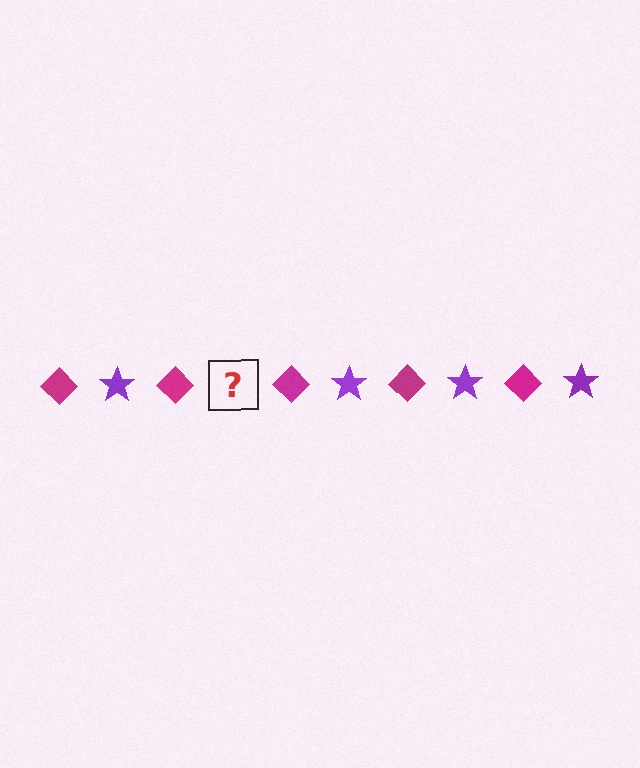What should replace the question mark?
The question mark should be replaced with a purple star.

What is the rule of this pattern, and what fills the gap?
The rule is that the pattern alternates between magenta diamond and purple star. The gap should be filled with a purple star.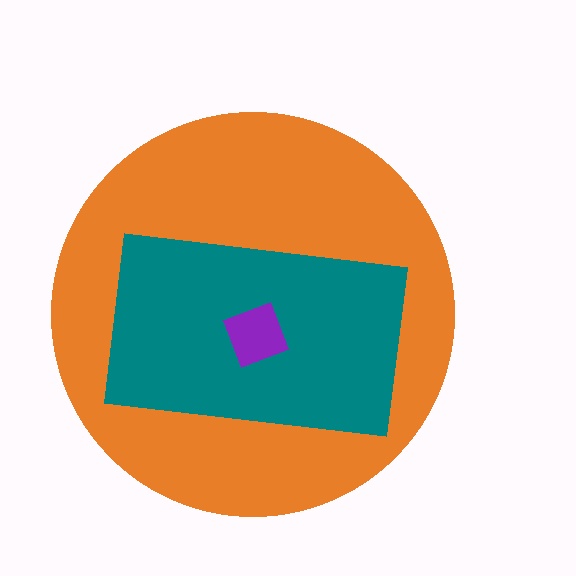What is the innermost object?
The purple diamond.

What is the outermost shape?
The orange circle.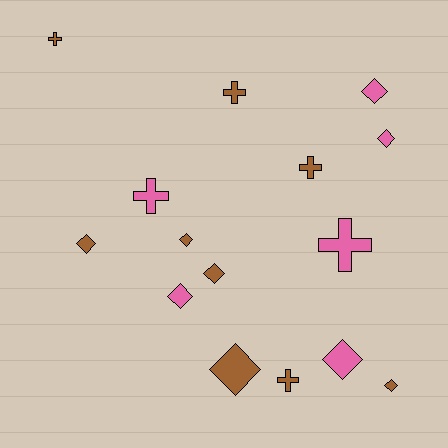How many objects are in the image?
There are 15 objects.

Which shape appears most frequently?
Diamond, with 9 objects.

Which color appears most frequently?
Brown, with 9 objects.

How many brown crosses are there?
There are 4 brown crosses.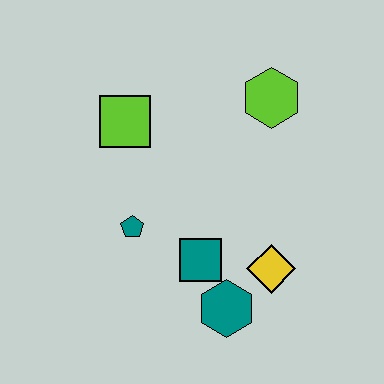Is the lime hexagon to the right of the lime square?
Yes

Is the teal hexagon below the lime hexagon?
Yes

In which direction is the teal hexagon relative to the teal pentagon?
The teal hexagon is to the right of the teal pentagon.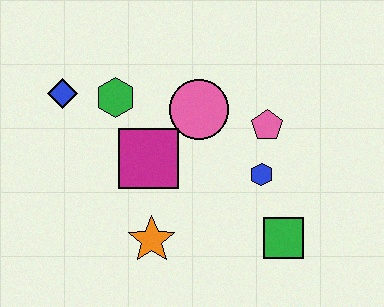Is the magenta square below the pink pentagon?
Yes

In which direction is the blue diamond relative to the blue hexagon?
The blue diamond is to the left of the blue hexagon.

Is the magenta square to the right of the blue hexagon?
No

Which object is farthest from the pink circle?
The green square is farthest from the pink circle.